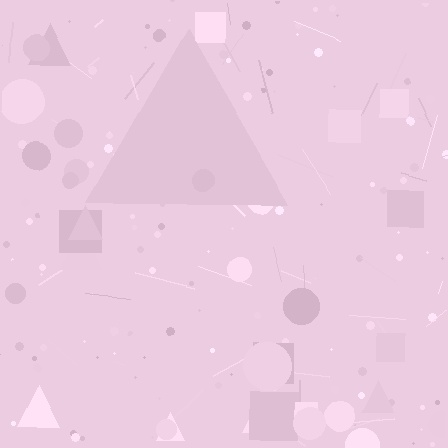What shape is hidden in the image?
A triangle is hidden in the image.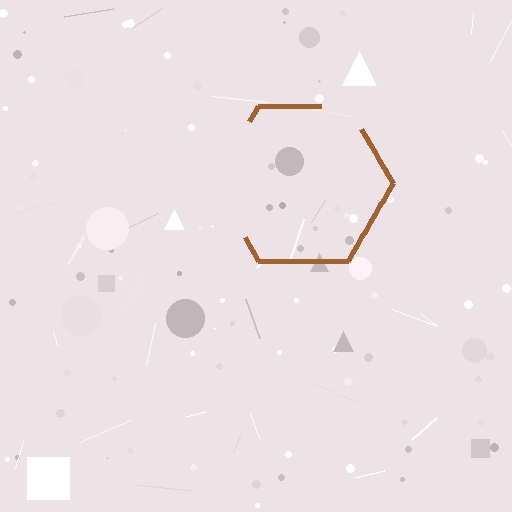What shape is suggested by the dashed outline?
The dashed outline suggests a hexagon.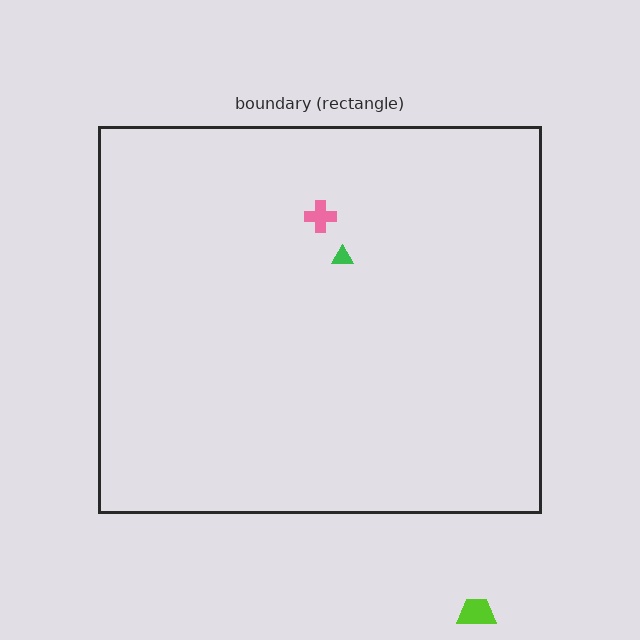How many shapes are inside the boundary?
2 inside, 1 outside.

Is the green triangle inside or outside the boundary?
Inside.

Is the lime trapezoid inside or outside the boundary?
Outside.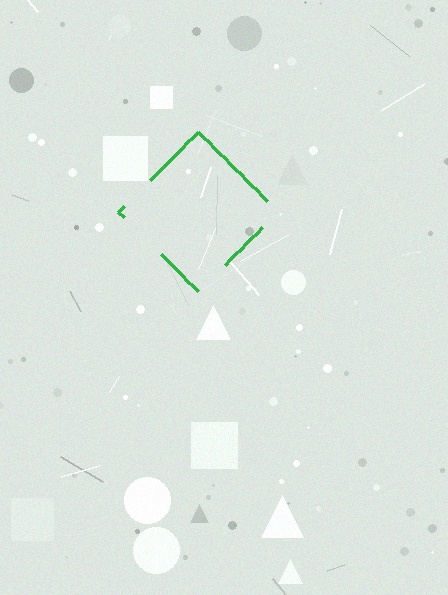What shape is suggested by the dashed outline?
The dashed outline suggests a diamond.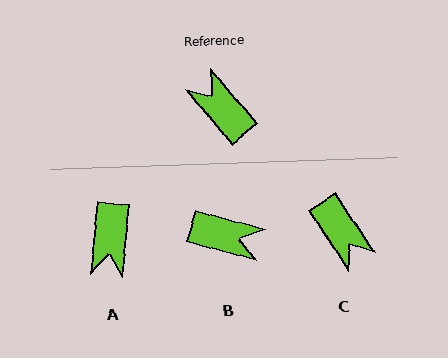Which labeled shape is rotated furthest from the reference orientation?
C, about 173 degrees away.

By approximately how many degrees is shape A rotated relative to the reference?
Approximately 134 degrees counter-clockwise.